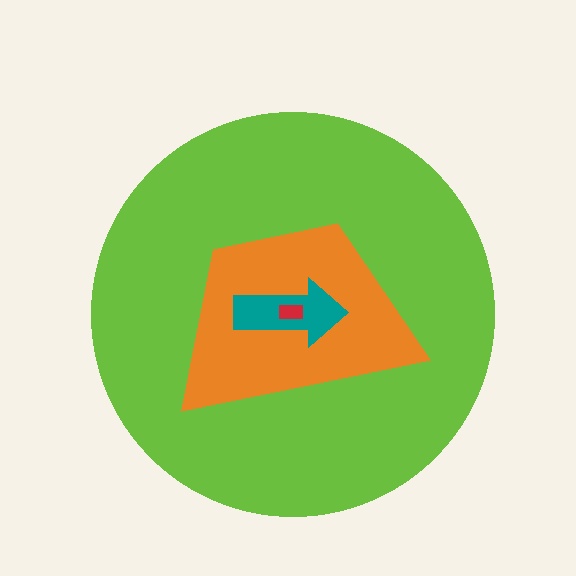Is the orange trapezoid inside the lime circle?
Yes.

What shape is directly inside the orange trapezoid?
The teal arrow.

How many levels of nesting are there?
4.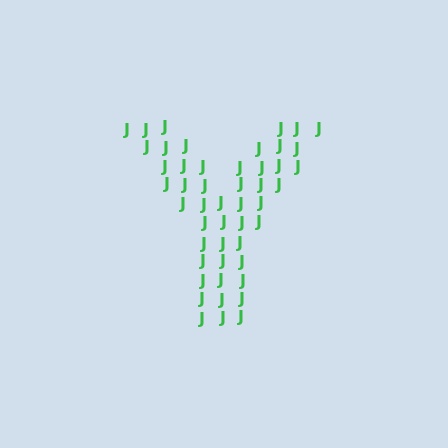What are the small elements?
The small elements are letter J's.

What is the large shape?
The large shape is the letter Y.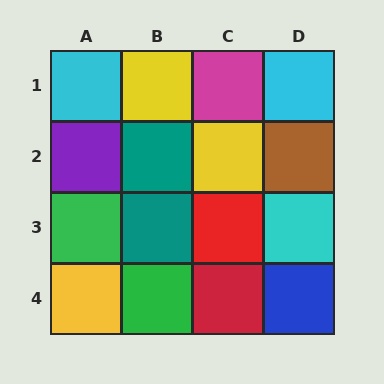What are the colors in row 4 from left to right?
Yellow, green, red, blue.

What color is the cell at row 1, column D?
Cyan.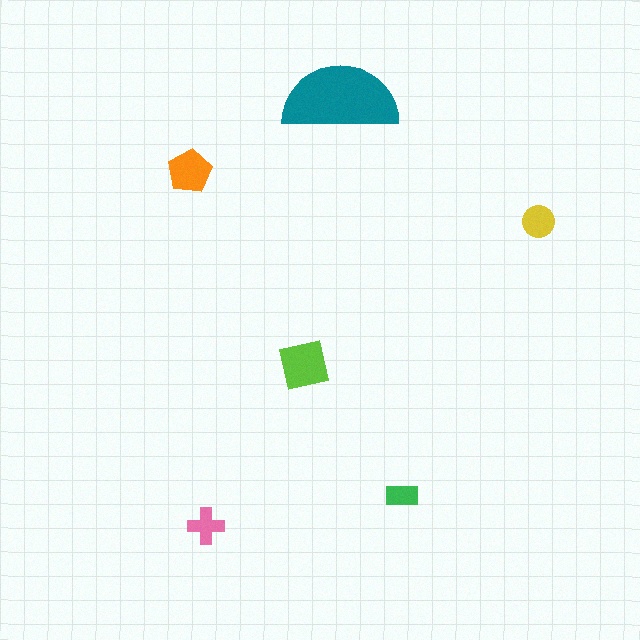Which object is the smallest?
The green rectangle.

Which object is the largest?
The teal semicircle.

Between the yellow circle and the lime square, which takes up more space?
The lime square.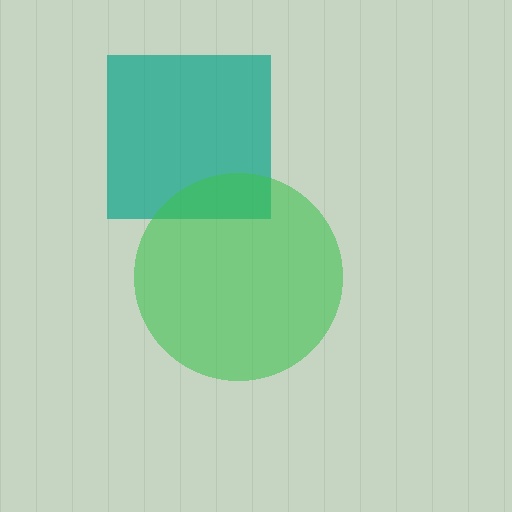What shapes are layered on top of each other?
The layered shapes are: a teal square, a green circle.